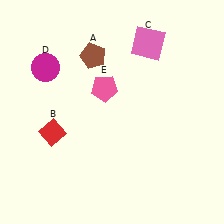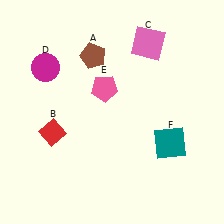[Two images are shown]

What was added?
A teal square (F) was added in Image 2.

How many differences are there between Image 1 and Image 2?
There is 1 difference between the two images.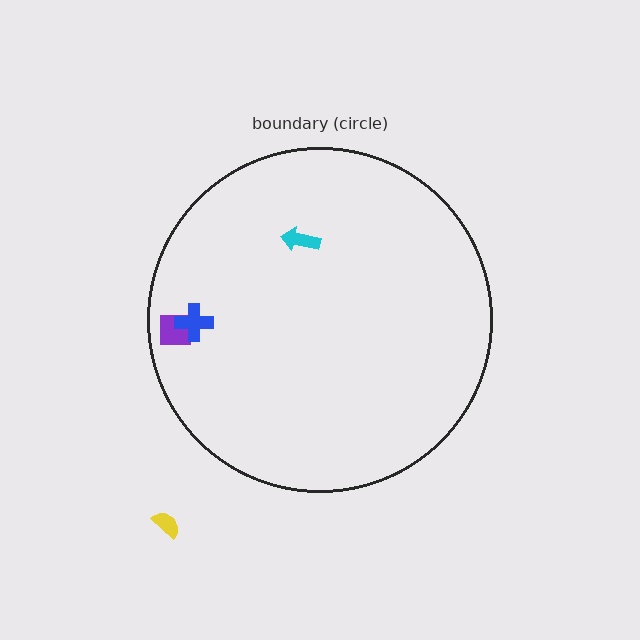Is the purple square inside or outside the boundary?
Inside.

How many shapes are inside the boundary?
3 inside, 1 outside.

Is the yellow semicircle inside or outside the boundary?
Outside.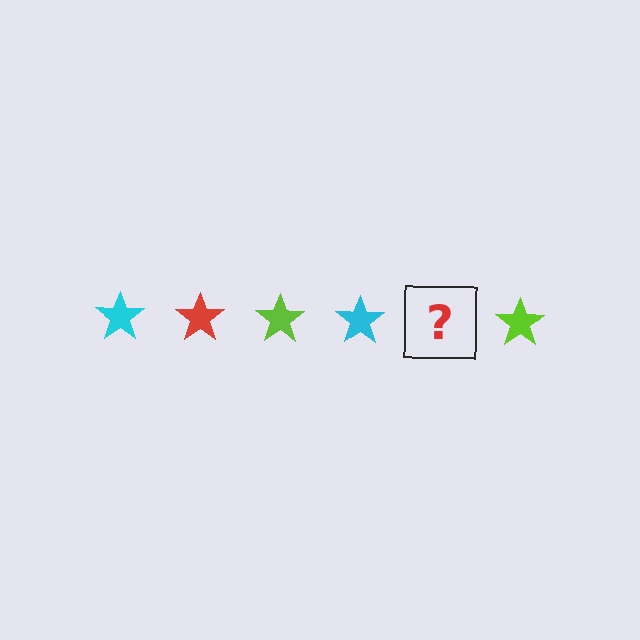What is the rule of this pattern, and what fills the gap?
The rule is that the pattern cycles through cyan, red, lime stars. The gap should be filled with a red star.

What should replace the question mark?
The question mark should be replaced with a red star.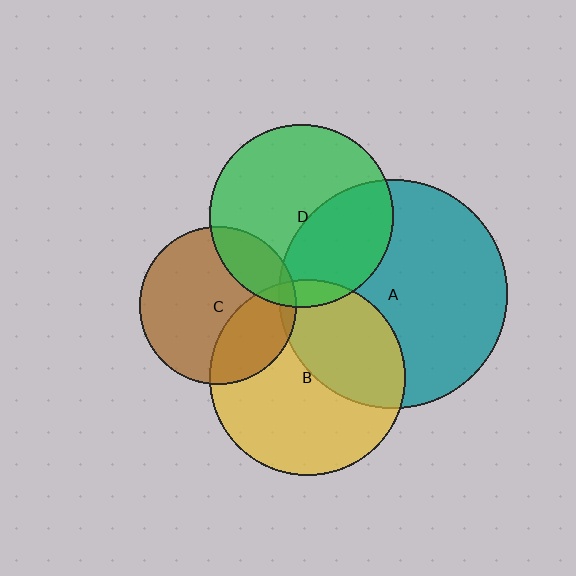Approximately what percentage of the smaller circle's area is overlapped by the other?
Approximately 5%.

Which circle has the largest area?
Circle A (teal).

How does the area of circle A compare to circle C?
Approximately 2.1 times.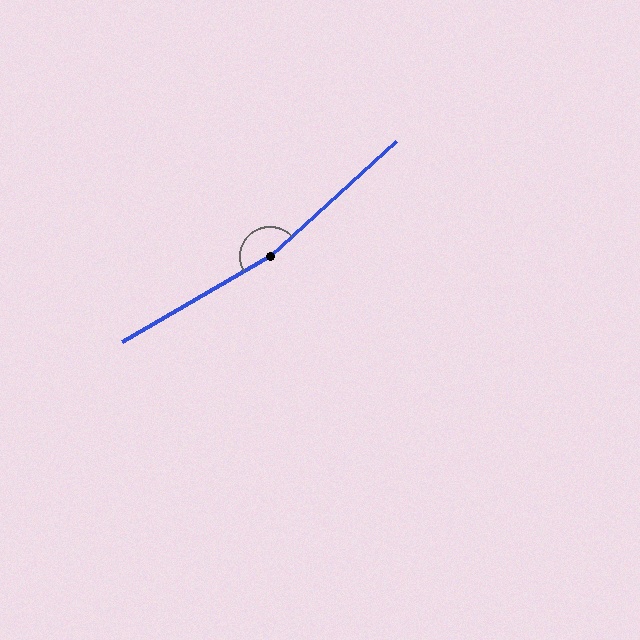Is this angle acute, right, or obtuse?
It is obtuse.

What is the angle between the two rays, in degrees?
Approximately 168 degrees.